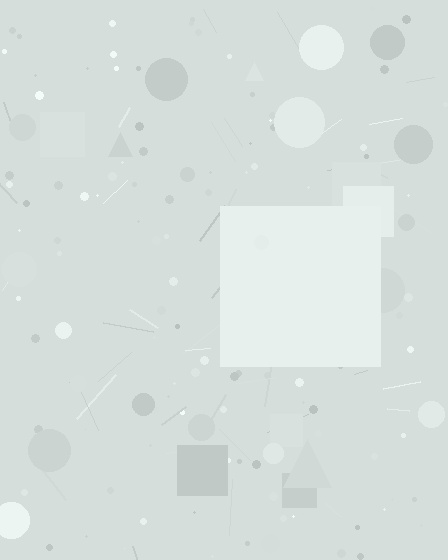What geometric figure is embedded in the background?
A square is embedded in the background.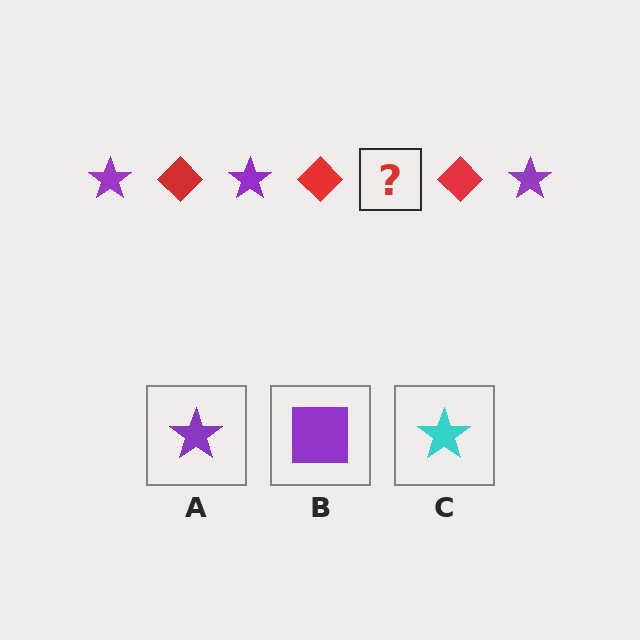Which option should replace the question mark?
Option A.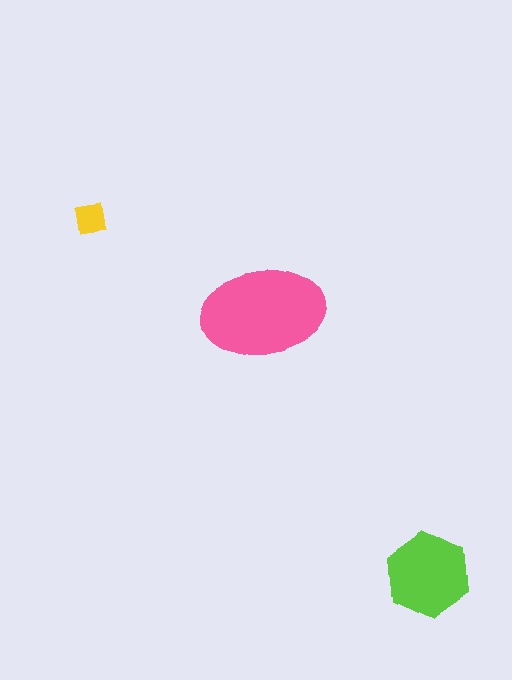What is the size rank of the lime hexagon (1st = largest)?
2nd.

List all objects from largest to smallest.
The pink ellipse, the lime hexagon, the yellow square.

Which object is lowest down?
The lime hexagon is bottommost.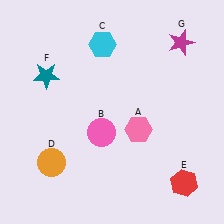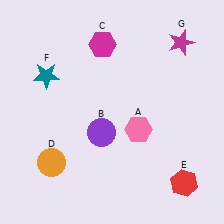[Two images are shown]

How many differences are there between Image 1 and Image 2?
There are 2 differences between the two images.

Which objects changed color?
B changed from pink to purple. C changed from cyan to magenta.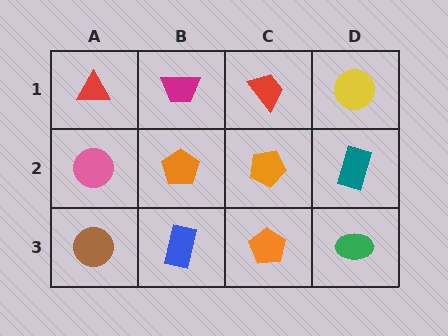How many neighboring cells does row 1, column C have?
3.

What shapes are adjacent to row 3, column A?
A pink circle (row 2, column A), a blue rectangle (row 3, column B).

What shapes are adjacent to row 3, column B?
An orange pentagon (row 2, column B), a brown circle (row 3, column A), an orange pentagon (row 3, column C).